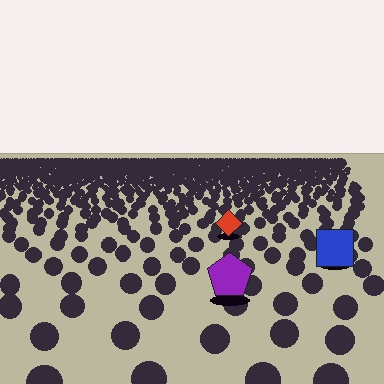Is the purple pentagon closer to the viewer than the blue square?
Yes. The purple pentagon is closer — you can tell from the texture gradient: the ground texture is coarser near it.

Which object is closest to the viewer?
The purple pentagon is closest. The texture marks near it are larger and more spread out.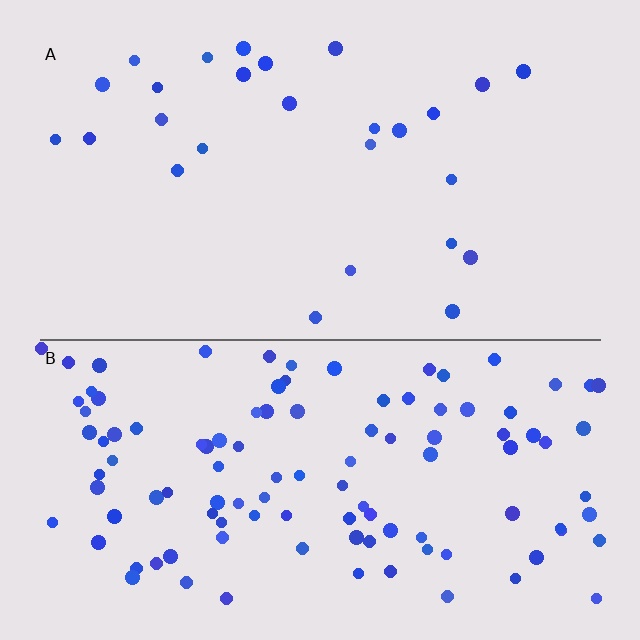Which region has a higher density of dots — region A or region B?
B (the bottom).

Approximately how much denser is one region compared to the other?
Approximately 4.1× — region B over region A.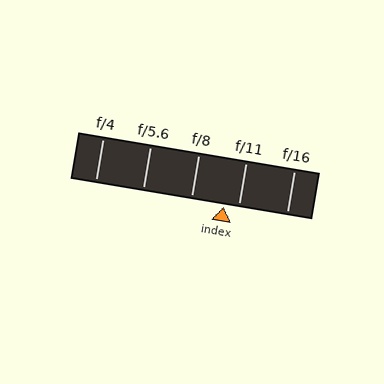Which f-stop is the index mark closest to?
The index mark is closest to f/11.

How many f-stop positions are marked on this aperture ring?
There are 5 f-stop positions marked.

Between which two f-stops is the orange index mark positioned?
The index mark is between f/8 and f/11.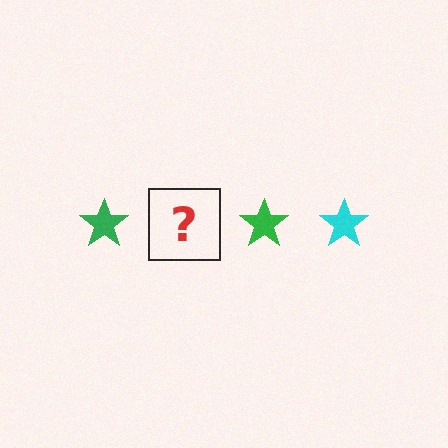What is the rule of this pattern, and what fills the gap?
The rule is that the pattern cycles through green, cyan stars. The gap should be filled with a cyan star.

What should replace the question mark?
The question mark should be replaced with a cyan star.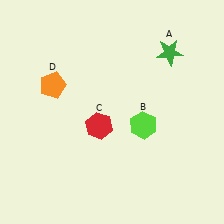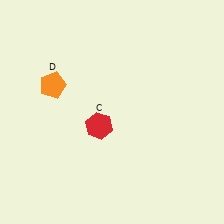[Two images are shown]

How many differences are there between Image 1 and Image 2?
There are 2 differences between the two images.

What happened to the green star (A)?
The green star (A) was removed in Image 2. It was in the top-right area of Image 1.